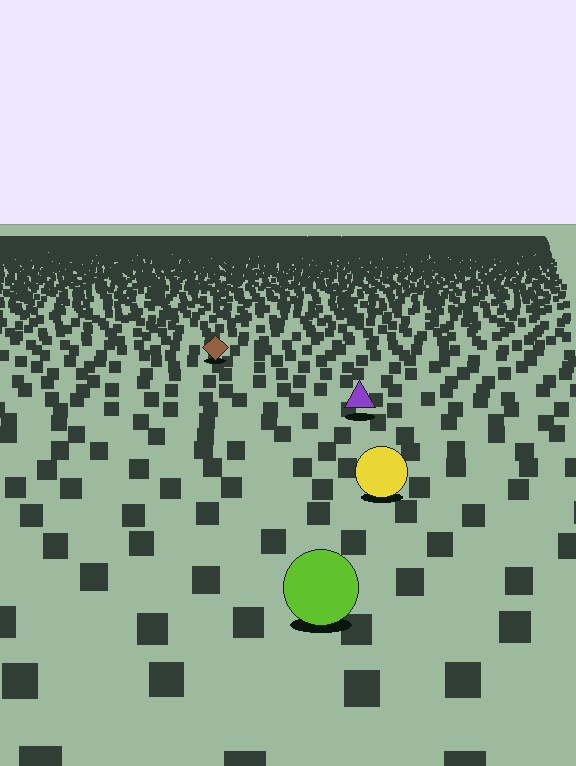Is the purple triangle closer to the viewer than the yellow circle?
No. The yellow circle is closer — you can tell from the texture gradient: the ground texture is coarser near it.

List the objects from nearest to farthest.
From nearest to farthest: the lime circle, the yellow circle, the purple triangle, the brown diamond.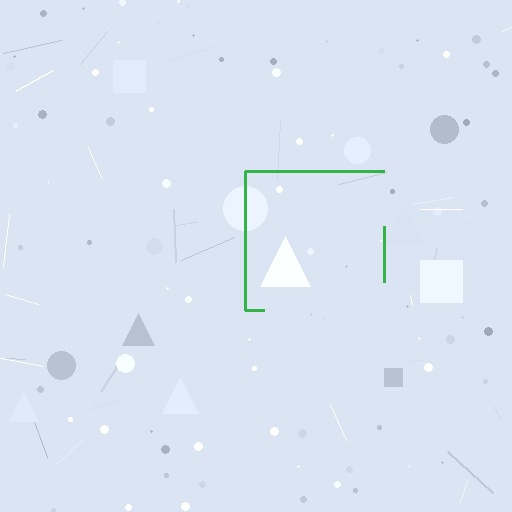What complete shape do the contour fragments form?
The contour fragments form a square.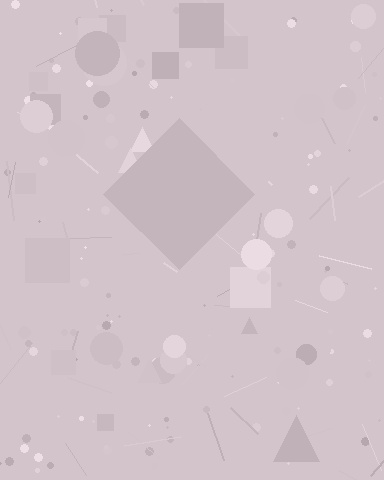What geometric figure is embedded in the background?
A diamond is embedded in the background.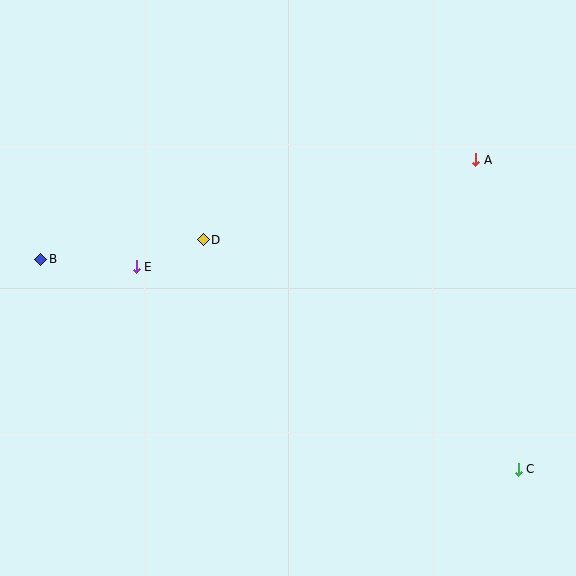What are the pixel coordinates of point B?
Point B is at (41, 259).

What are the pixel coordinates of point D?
Point D is at (203, 240).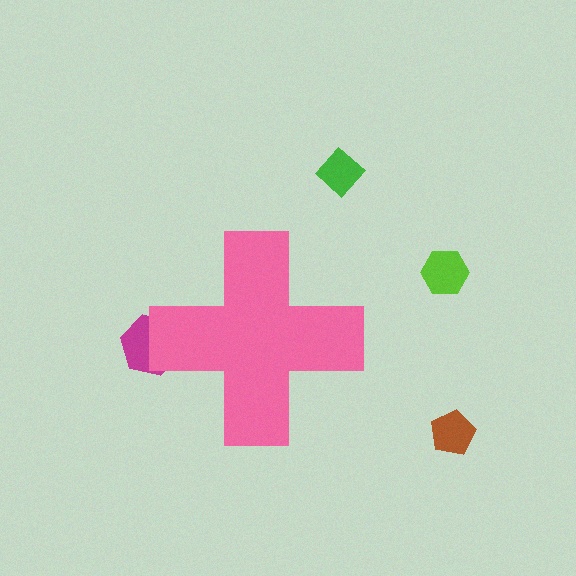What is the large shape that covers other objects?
A pink cross.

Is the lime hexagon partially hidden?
No, the lime hexagon is fully visible.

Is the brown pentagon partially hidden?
No, the brown pentagon is fully visible.